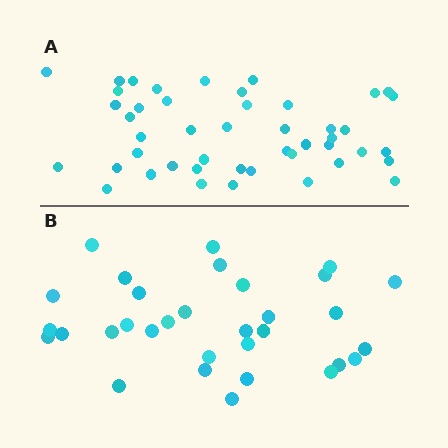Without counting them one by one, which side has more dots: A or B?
Region A (the top region) has more dots.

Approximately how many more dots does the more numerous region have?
Region A has approximately 15 more dots than region B.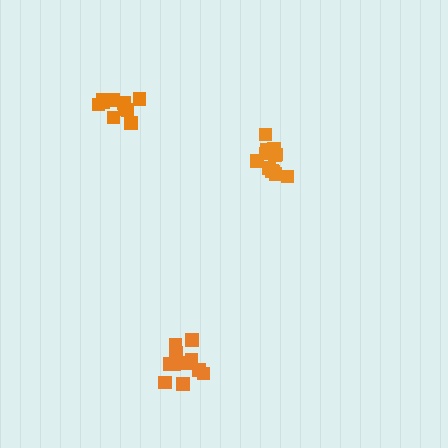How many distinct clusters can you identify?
There are 3 distinct clusters.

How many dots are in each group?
Group 1: 12 dots, Group 2: 12 dots, Group 3: 11 dots (35 total).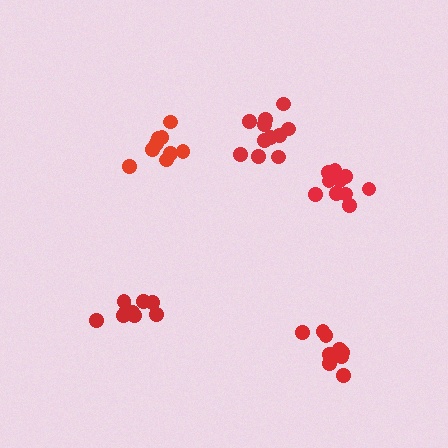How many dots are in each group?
Group 1: 9 dots, Group 2: 11 dots, Group 3: 9 dots, Group 4: 11 dots, Group 5: 9 dots (49 total).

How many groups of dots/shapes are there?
There are 5 groups.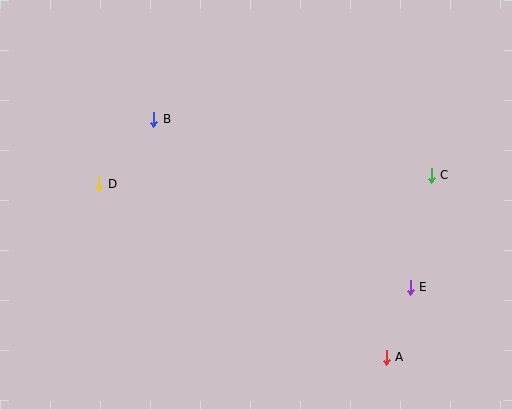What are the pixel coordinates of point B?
Point B is at (154, 119).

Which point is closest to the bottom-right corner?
Point A is closest to the bottom-right corner.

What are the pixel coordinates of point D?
Point D is at (99, 184).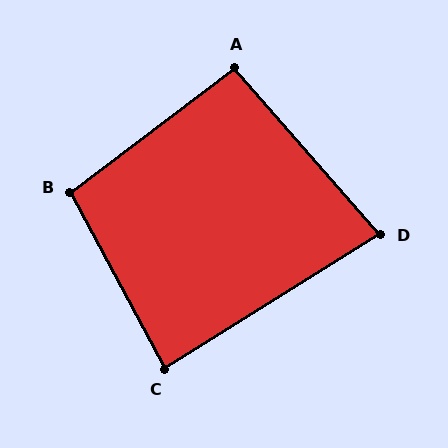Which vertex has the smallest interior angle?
D, at approximately 81 degrees.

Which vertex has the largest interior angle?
B, at approximately 99 degrees.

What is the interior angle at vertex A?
Approximately 94 degrees (approximately right).